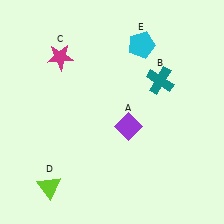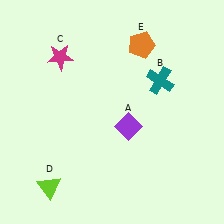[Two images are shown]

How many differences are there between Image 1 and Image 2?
There is 1 difference between the two images.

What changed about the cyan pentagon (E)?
In Image 1, E is cyan. In Image 2, it changed to orange.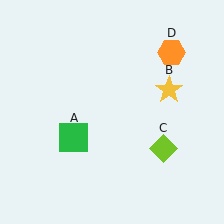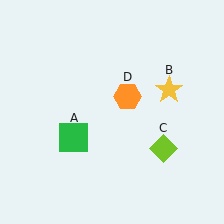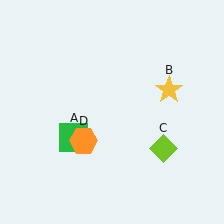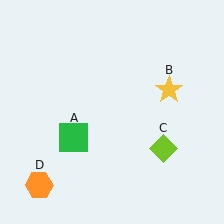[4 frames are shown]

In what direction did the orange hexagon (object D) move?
The orange hexagon (object D) moved down and to the left.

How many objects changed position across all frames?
1 object changed position: orange hexagon (object D).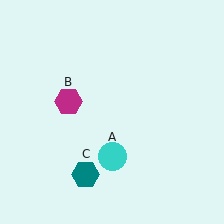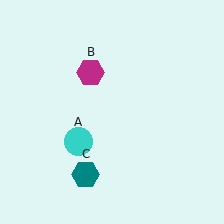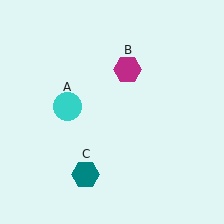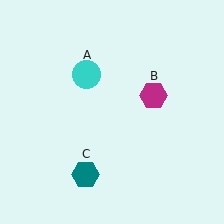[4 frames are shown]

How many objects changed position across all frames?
2 objects changed position: cyan circle (object A), magenta hexagon (object B).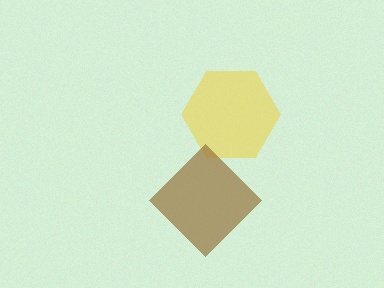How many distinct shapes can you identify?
There are 2 distinct shapes: a yellow hexagon, a brown diamond.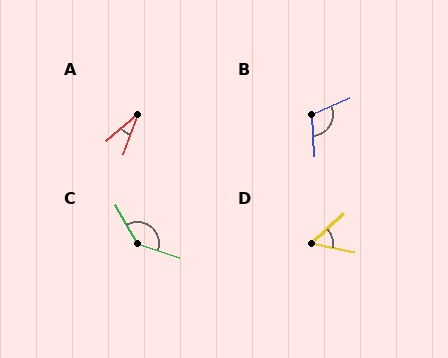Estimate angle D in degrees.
Approximately 54 degrees.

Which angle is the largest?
C, at approximately 138 degrees.